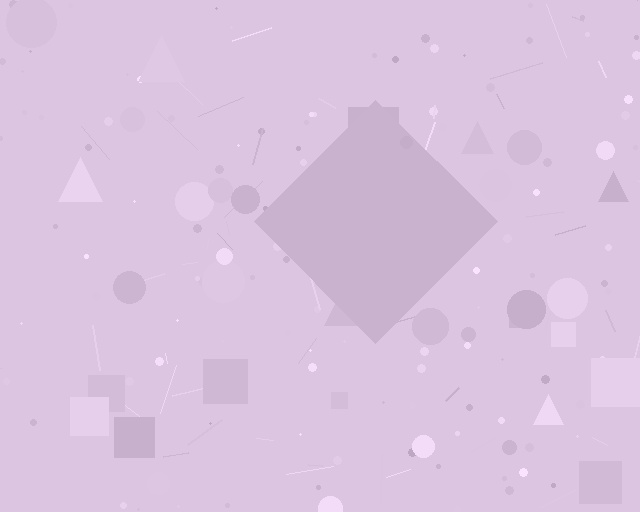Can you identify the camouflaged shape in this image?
The camouflaged shape is a diamond.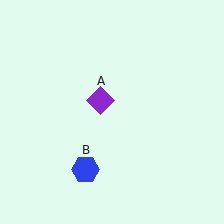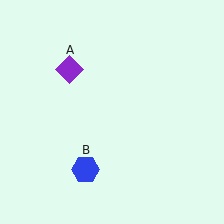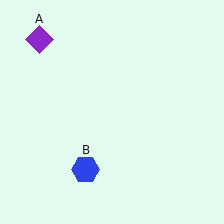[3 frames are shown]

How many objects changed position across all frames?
1 object changed position: purple diamond (object A).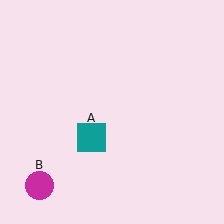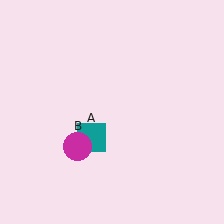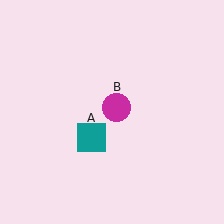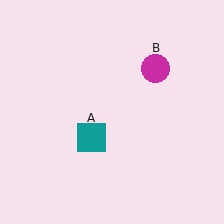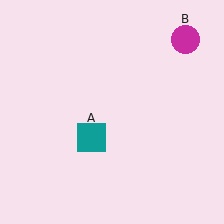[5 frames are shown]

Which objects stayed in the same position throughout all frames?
Teal square (object A) remained stationary.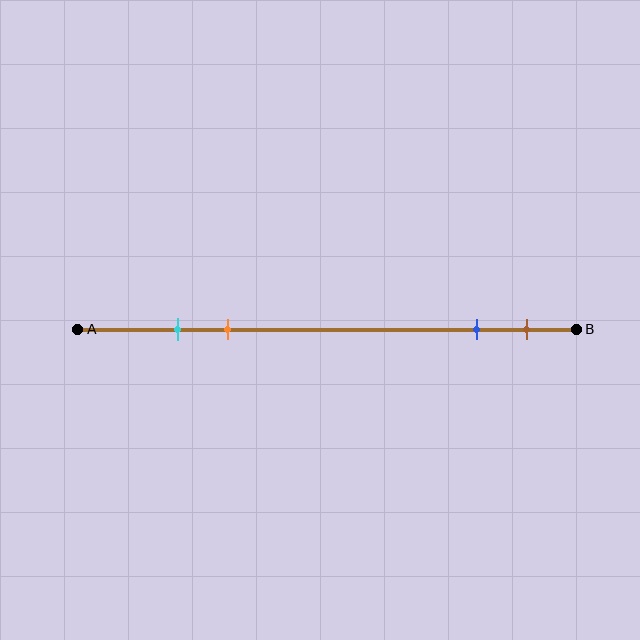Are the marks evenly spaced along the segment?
No, the marks are not evenly spaced.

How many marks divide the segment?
There are 4 marks dividing the segment.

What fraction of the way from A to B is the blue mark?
The blue mark is approximately 80% (0.8) of the way from A to B.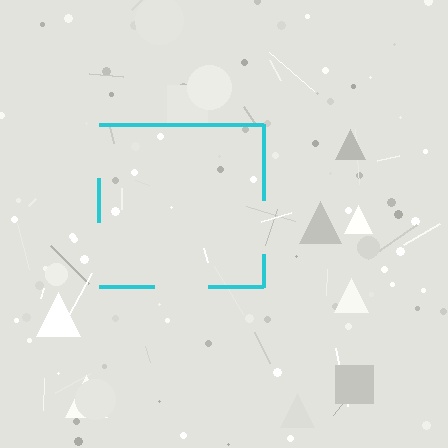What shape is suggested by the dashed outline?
The dashed outline suggests a square.